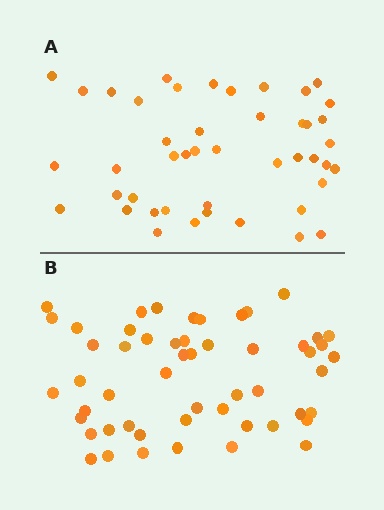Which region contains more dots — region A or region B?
Region B (the bottom region) has more dots.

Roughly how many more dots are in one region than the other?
Region B has roughly 8 or so more dots than region A.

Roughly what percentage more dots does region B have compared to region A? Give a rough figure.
About 20% more.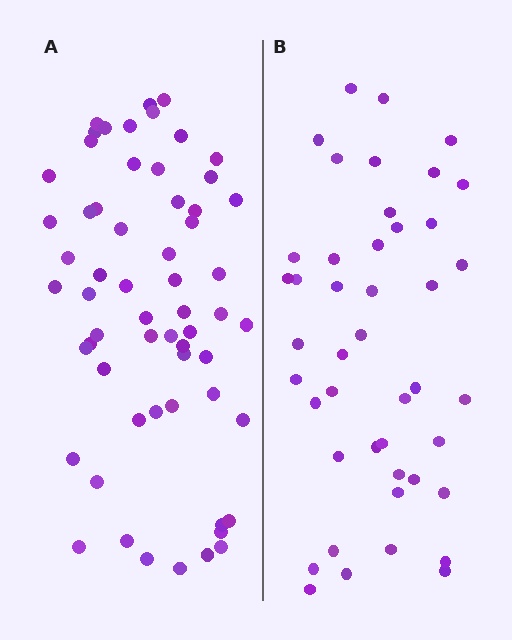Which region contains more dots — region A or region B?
Region A (the left region) has more dots.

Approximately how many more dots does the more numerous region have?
Region A has approximately 15 more dots than region B.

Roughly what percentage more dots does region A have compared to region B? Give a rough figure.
About 35% more.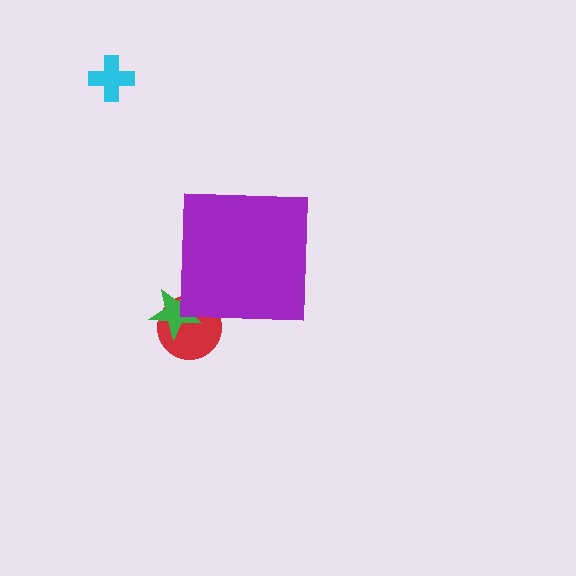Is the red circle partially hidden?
Yes, the red circle is partially hidden behind the purple square.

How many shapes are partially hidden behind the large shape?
2 shapes are partially hidden.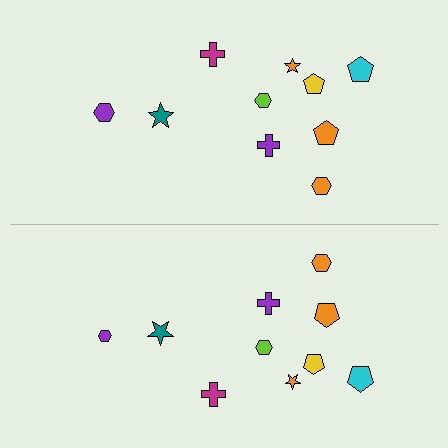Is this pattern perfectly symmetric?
No, the pattern is not perfectly symmetric. The purple hexagon on the bottom side has a different size than its mirror counterpart.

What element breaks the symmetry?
The purple hexagon on the bottom side has a different size than its mirror counterpart.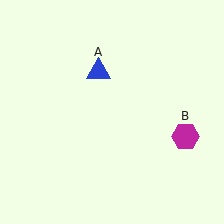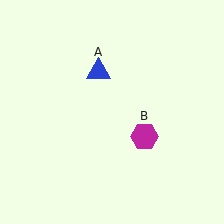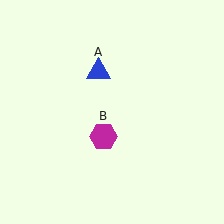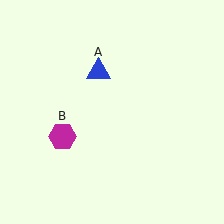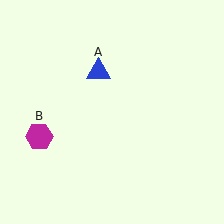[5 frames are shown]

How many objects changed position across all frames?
1 object changed position: magenta hexagon (object B).